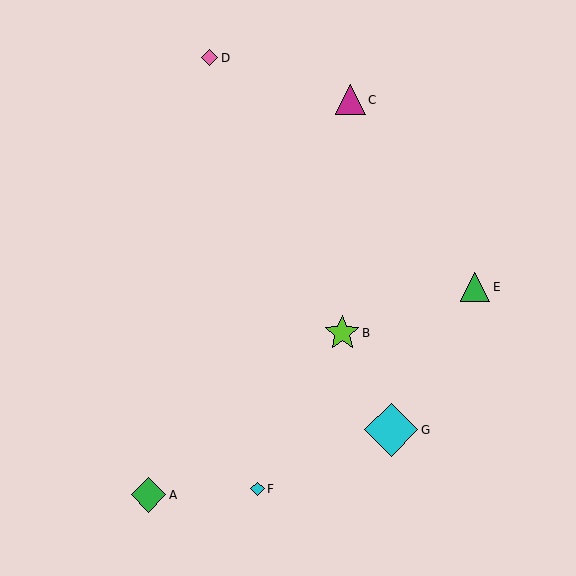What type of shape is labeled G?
Shape G is a cyan diamond.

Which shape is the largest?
The cyan diamond (labeled G) is the largest.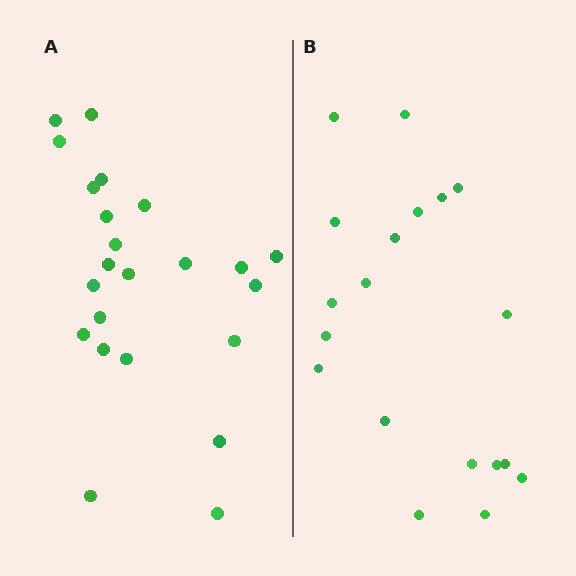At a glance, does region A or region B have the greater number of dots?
Region A (the left region) has more dots.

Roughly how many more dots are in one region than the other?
Region A has about 4 more dots than region B.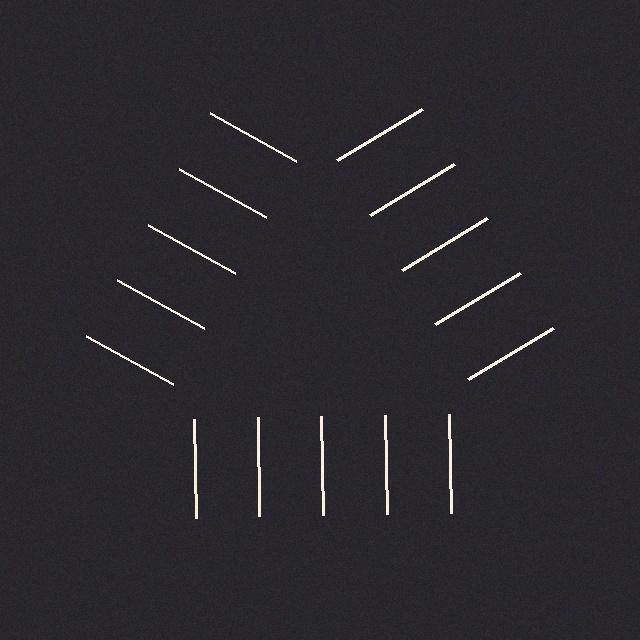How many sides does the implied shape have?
3 sides — the line-ends trace a triangle.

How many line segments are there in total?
15 — 5 along each of the 3 edges.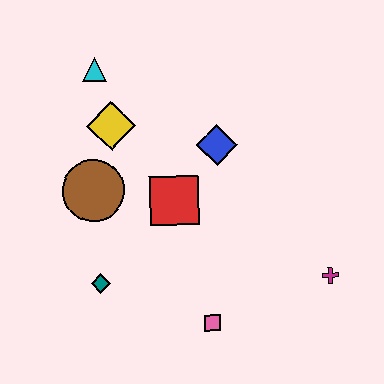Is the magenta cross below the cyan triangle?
Yes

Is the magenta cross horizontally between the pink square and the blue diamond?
No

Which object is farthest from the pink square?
The cyan triangle is farthest from the pink square.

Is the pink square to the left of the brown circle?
No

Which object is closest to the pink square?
The teal diamond is closest to the pink square.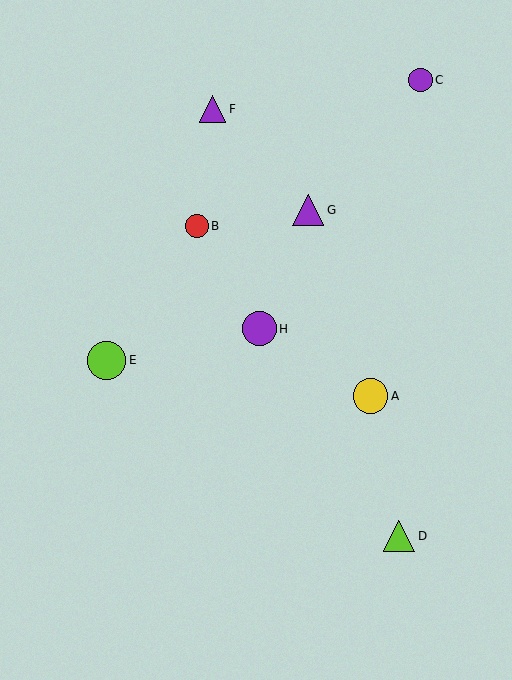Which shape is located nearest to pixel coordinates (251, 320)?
The purple circle (labeled H) at (259, 329) is nearest to that location.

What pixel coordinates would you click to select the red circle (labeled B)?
Click at (197, 226) to select the red circle B.